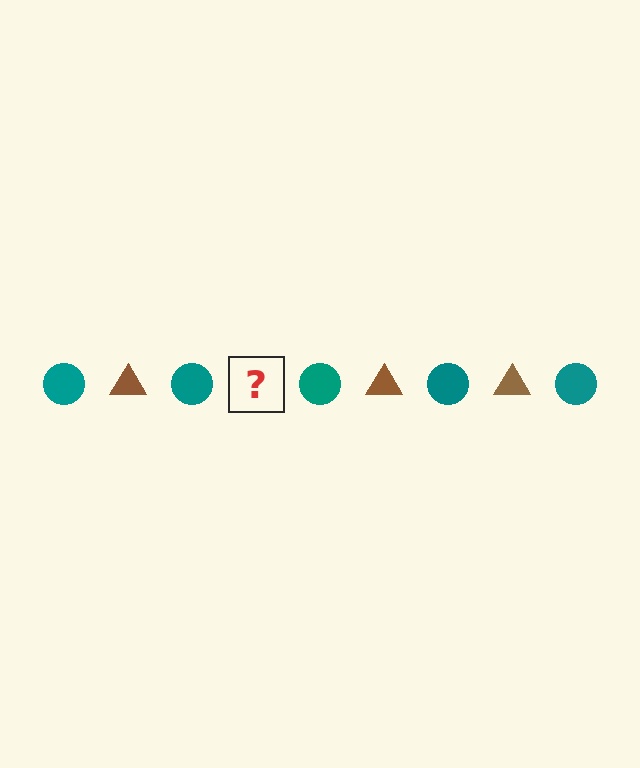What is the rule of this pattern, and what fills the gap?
The rule is that the pattern alternates between teal circle and brown triangle. The gap should be filled with a brown triangle.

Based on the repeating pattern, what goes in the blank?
The blank should be a brown triangle.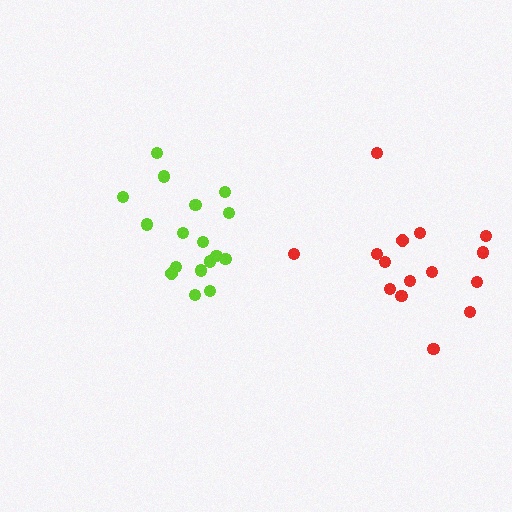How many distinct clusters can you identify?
There are 2 distinct clusters.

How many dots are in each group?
Group 1: 17 dots, Group 2: 15 dots (32 total).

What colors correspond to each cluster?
The clusters are colored: lime, red.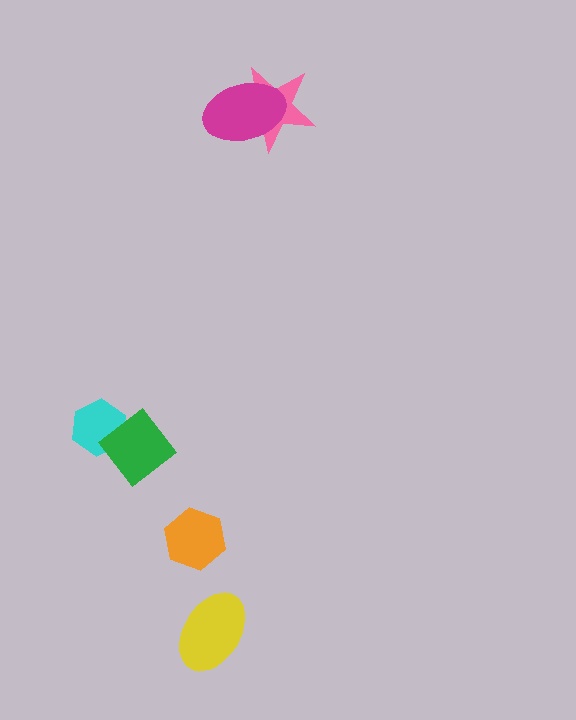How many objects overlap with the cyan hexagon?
1 object overlaps with the cyan hexagon.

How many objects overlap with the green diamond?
1 object overlaps with the green diamond.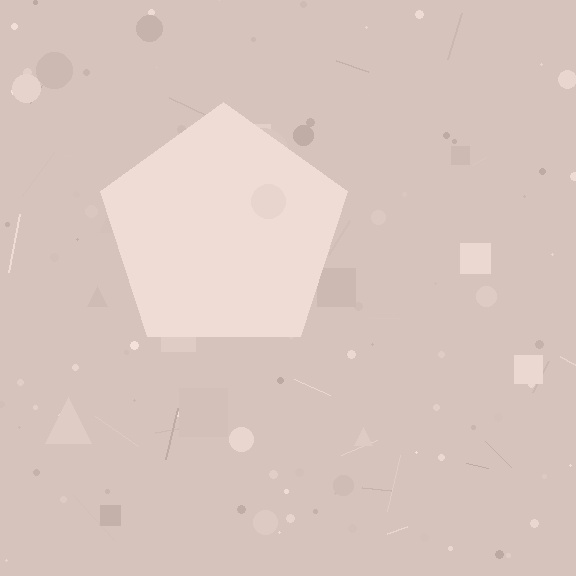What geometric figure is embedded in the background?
A pentagon is embedded in the background.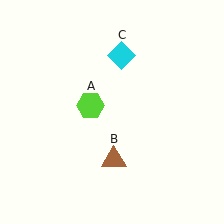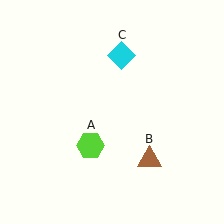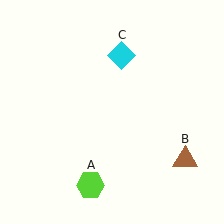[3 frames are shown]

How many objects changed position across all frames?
2 objects changed position: lime hexagon (object A), brown triangle (object B).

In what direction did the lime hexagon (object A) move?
The lime hexagon (object A) moved down.